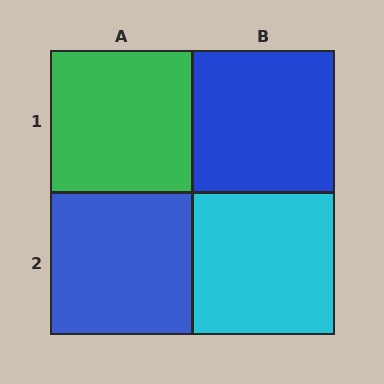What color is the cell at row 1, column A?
Green.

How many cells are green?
1 cell is green.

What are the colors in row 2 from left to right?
Blue, cyan.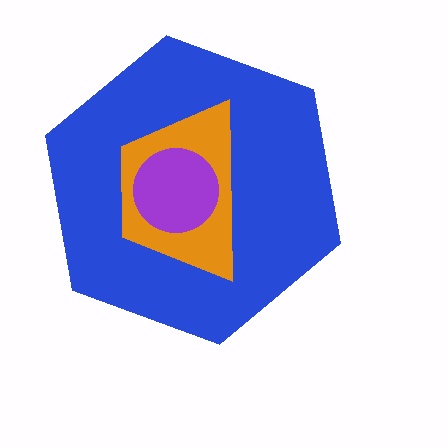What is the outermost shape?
The blue hexagon.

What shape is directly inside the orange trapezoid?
The purple circle.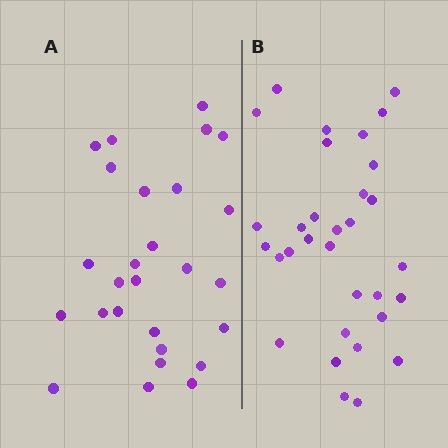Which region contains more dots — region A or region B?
Region B (the right region) has more dots.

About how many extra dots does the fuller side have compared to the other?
Region B has about 5 more dots than region A.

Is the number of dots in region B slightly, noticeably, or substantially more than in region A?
Region B has only slightly more — the two regions are fairly close. The ratio is roughly 1.2 to 1.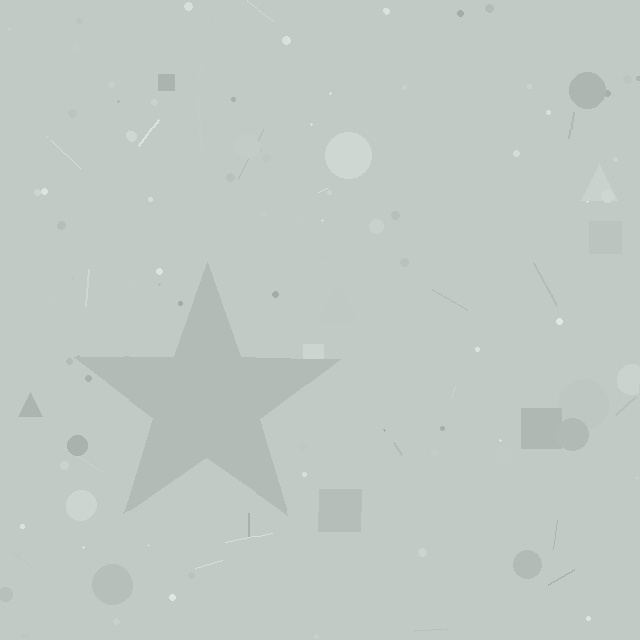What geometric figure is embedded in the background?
A star is embedded in the background.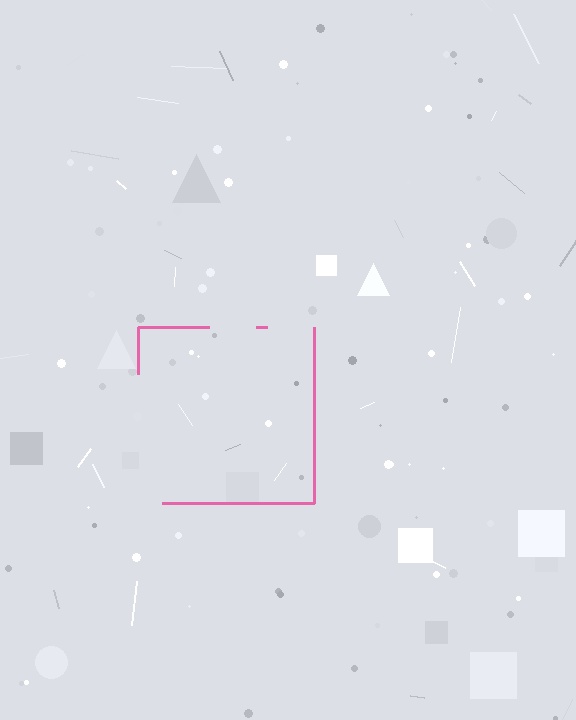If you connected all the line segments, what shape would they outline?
They would outline a square.